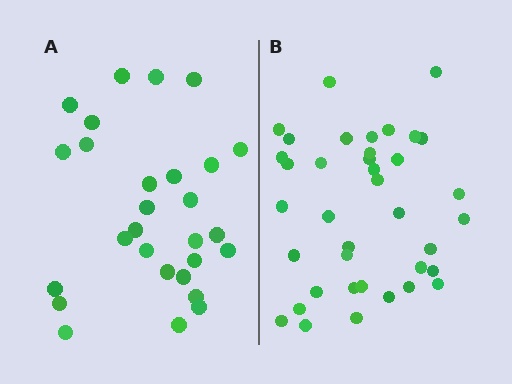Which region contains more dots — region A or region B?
Region B (the right region) has more dots.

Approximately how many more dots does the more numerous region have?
Region B has roughly 10 or so more dots than region A.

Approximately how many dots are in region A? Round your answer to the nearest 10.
About 30 dots. (The exact count is 28, which rounds to 30.)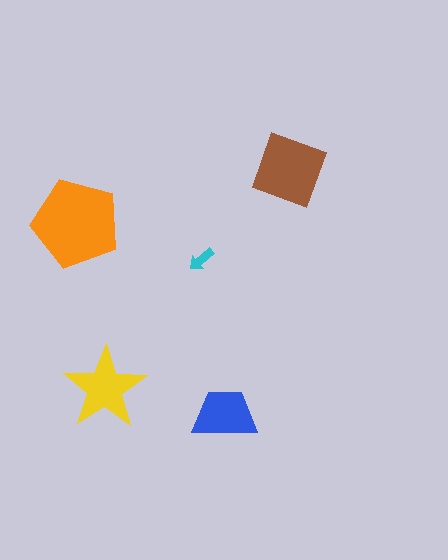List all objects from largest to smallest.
The orange pentagon, the brown square, the yellow star, the blue trapezoid, the cyan arrow.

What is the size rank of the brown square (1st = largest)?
2nd.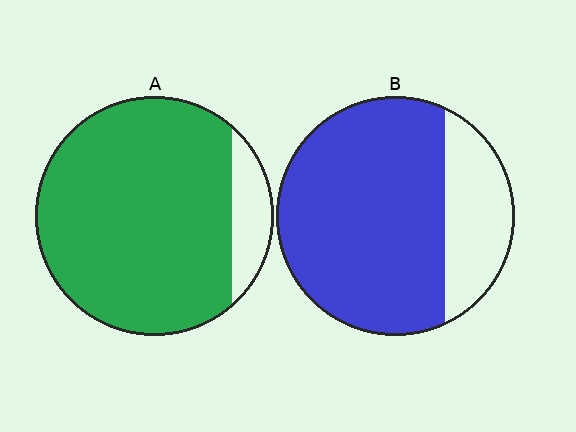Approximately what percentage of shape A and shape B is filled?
A is approximately 90% and B is approximately 75%.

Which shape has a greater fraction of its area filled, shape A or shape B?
Shape A.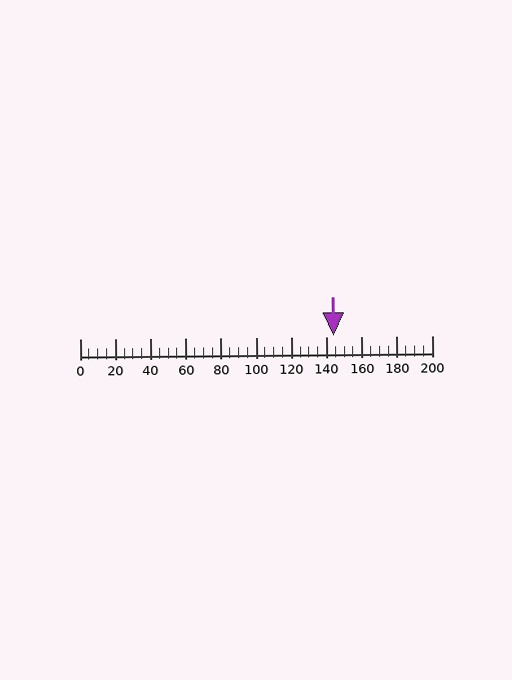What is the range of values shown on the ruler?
The ruler shows values from 0 to 200.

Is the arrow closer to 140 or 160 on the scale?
The arrow is closer to 140.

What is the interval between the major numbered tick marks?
The major tick marks are spaced 20 units apart.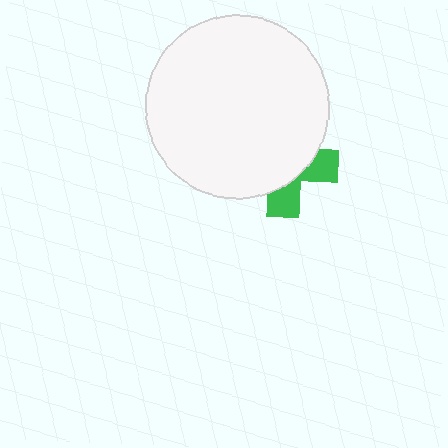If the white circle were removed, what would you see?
You would see the complete green cross.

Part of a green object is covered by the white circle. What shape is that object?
It is a cross.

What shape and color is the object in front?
The object in front is a white circle.